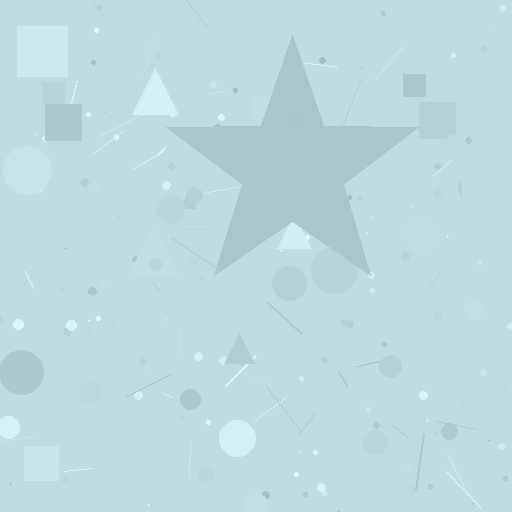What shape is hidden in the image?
A star is hidden in the image.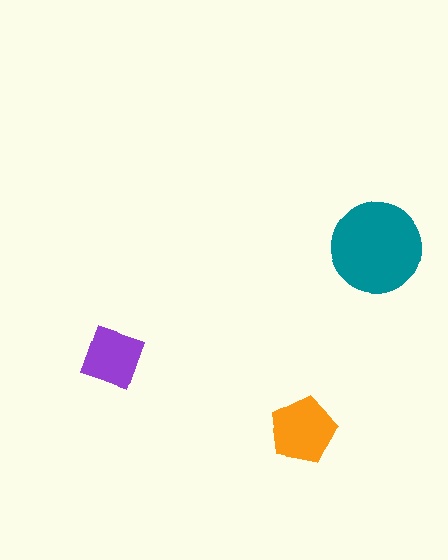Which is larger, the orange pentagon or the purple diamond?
The orange pentagon.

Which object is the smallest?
The purple diamond.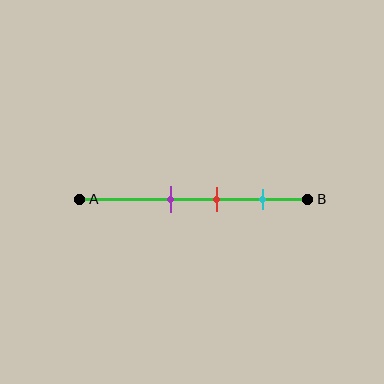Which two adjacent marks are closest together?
The purple and red marks are the closest adjacent pair.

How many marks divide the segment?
There are 3 marks dividing the segment.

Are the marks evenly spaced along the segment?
Yes, the marks are approximately evenly spaced.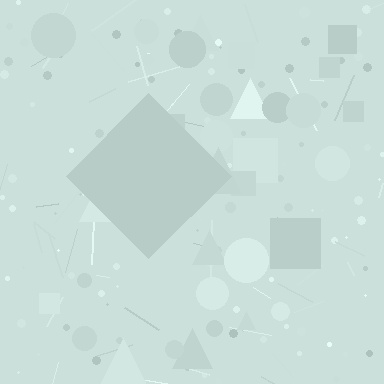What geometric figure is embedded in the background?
A diamond is embedded in the background.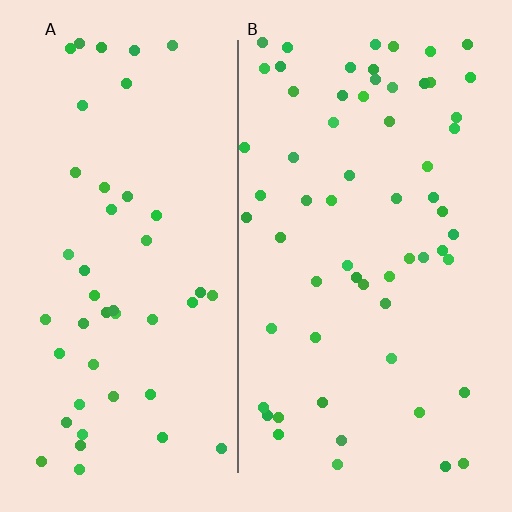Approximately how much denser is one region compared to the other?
Approximately 1.3× — region B over region A.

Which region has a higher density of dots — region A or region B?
B (the right).